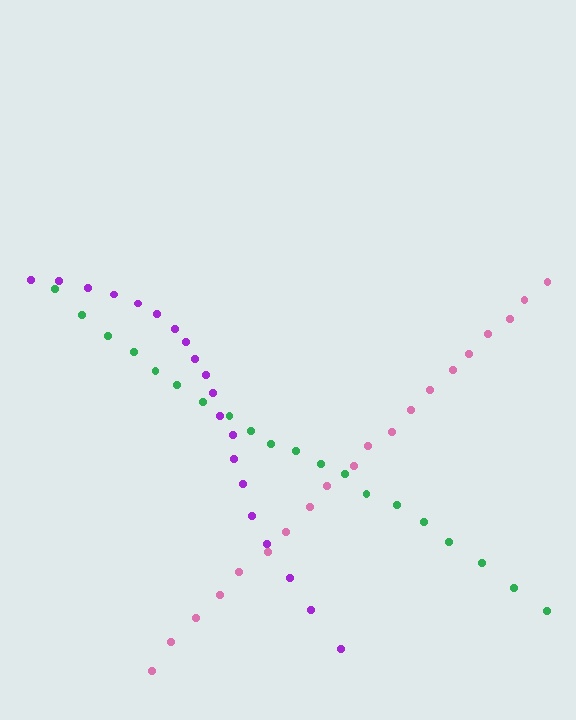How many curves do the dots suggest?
There are 3 distinct paths.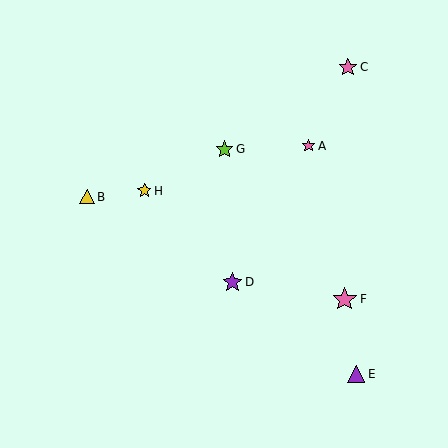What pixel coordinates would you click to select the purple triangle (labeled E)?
Click at (356, 374) to select the purple triangle E.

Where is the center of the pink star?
The center of the pink star is at (308, 146).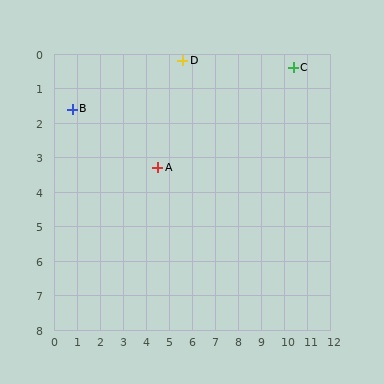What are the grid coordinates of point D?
Point D is at approximately (5.6, 0.2).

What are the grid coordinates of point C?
Point C is at approximately (10.4, 0.4).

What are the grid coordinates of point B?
Point B is at approximately (0.8, 1.6).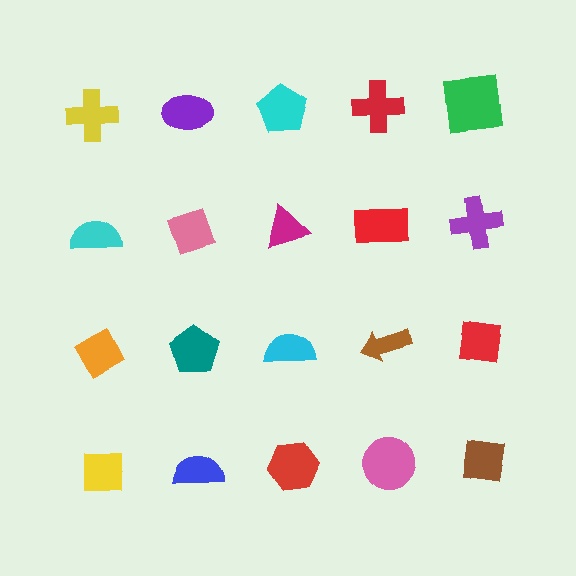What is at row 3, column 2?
A teal pentagon.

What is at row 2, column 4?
A red rectangle.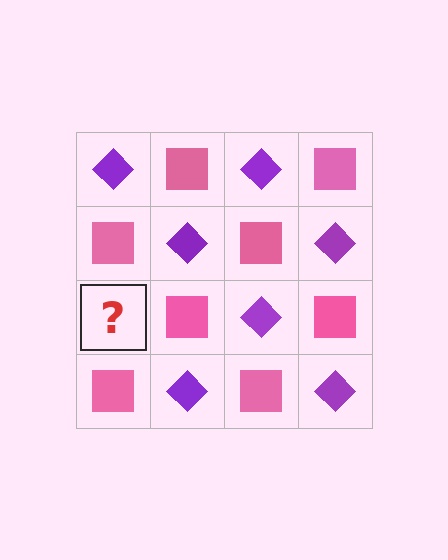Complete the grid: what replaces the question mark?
The question mark should be replaced with a purple diamond.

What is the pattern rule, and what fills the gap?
The rule is that it alternates purple diamond and pink square in a checkerboard pattern. The gap should be filled with a purple diamond.